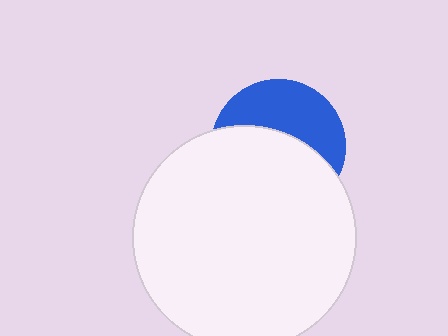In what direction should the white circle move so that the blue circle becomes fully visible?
The white circle should move down. That is the shortest direction to clear the overlap and leave the blue circle fully visible.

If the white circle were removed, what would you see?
You would see the complete blue circle.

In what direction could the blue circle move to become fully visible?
The blue circle could move up. That would shift it out from behind the white circle entirely.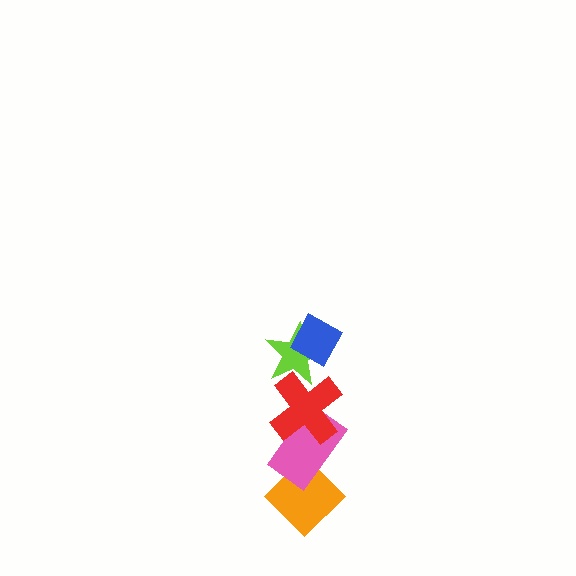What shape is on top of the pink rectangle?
The red cross is on top of the pink rectangle.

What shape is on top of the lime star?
The blue diamond is on top of the lime star.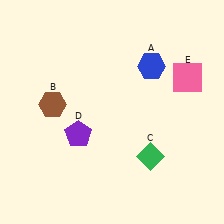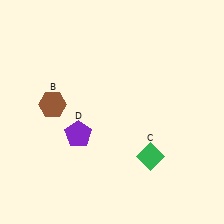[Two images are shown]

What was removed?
The pink square (E), the blue hexagon (A) were removed in Image 2.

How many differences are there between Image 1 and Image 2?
There are 2 differences between the two images.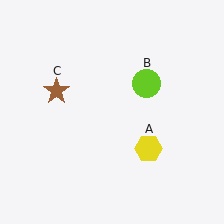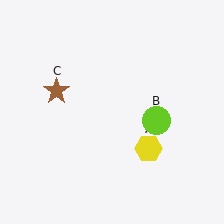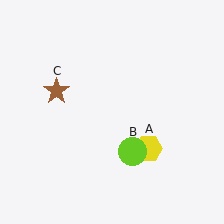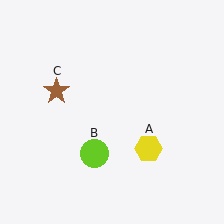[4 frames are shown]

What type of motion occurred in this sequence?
The lime circle (object B) rotated clockwise around the center of the scene.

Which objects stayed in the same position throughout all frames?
Yellow hexagon (object A) and brown star (object C) remained stationary.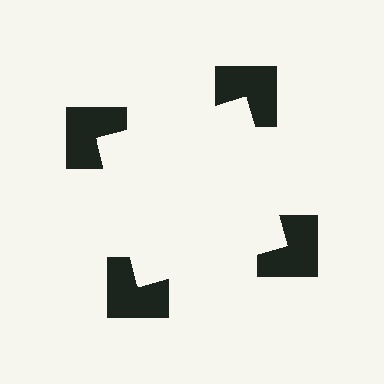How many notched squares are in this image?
There are 4 — one at each vertex of the illusory square.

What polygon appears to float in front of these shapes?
An illusory square — its edges are inferred from the aligned wedge cuts in the notched squares, not physically drawn.